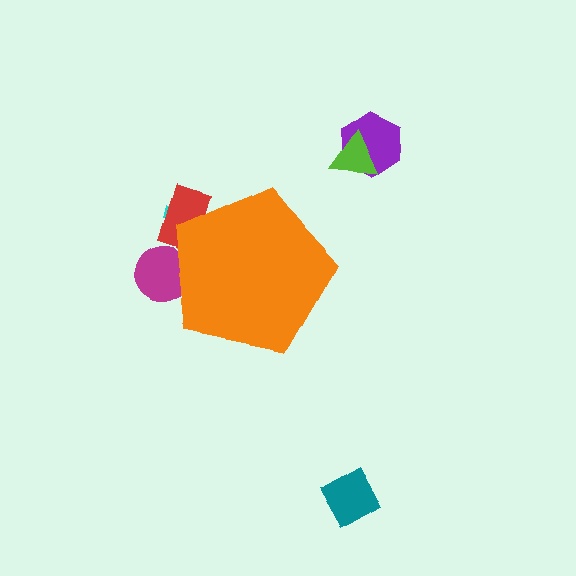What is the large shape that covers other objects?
An orange pentagon.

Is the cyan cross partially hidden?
Yes, the cyan cross is partially hidden behind the orange pentagon.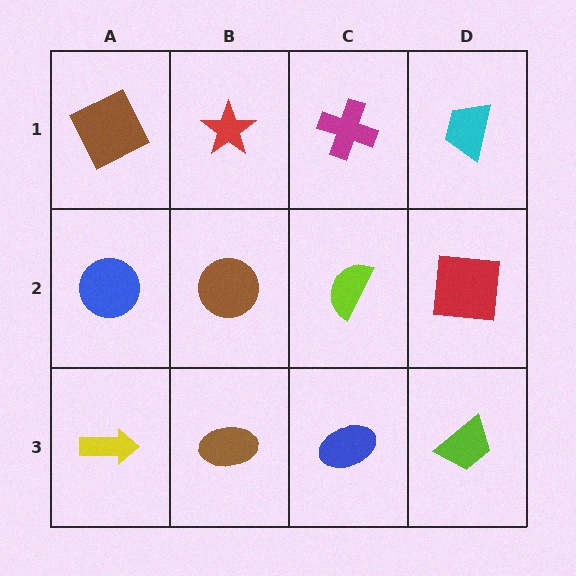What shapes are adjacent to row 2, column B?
A red star (row 1, column B), a brown ellipse (row 3, column B), a blue circle (row 2, column A), a lime semicircle (row 2, column C).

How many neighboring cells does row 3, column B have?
3.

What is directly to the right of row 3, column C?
A lime trapezoid.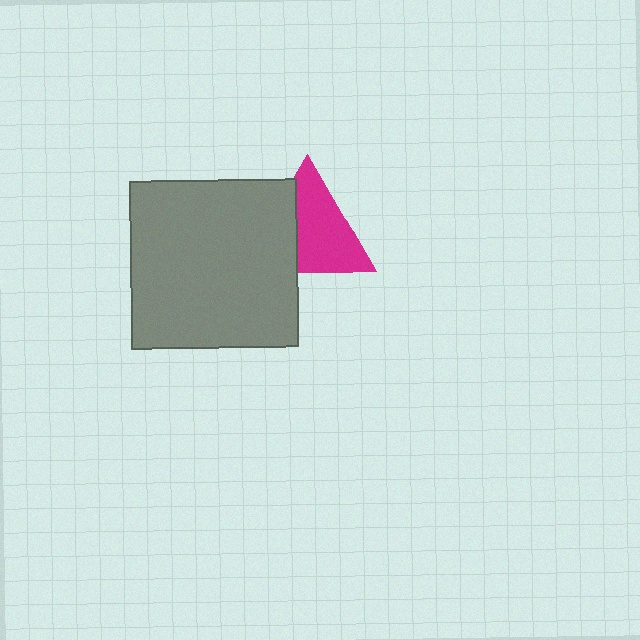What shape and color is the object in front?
The object in front is a gray square.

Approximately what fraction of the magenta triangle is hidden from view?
Roughly 37% of the magenta triangle is hidden behind the gray square.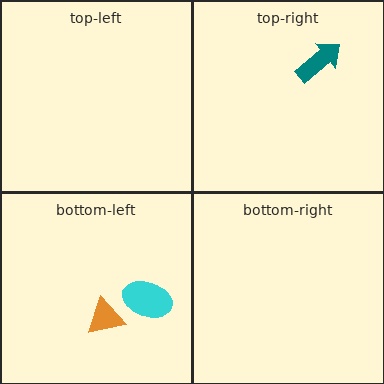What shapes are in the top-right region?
The teal arrow.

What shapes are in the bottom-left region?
The cyan ellipse, the orange triangle.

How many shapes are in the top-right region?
1.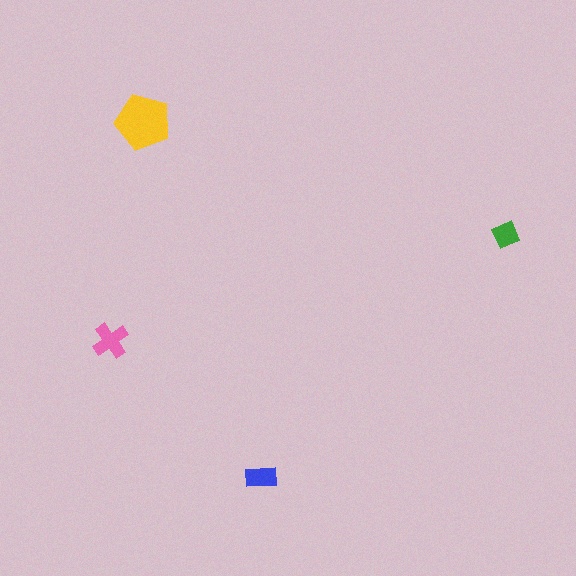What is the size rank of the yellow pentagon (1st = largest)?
1st.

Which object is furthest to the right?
The green diamond is rightmost.